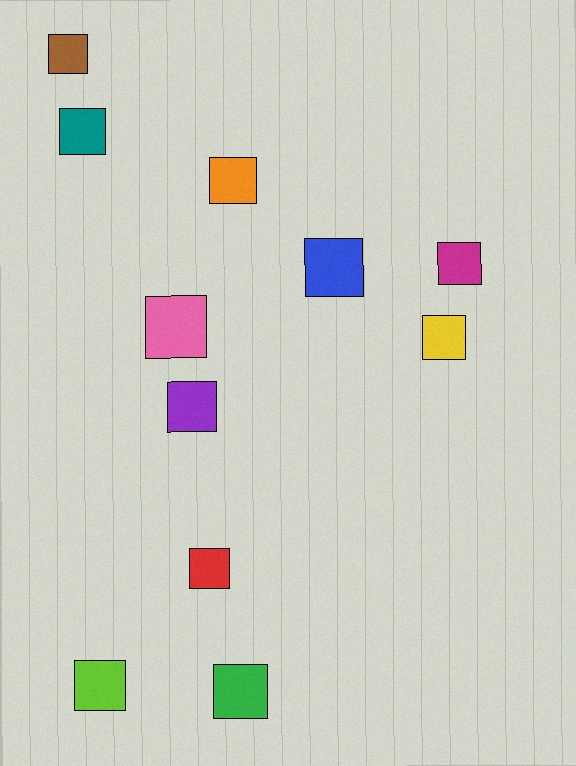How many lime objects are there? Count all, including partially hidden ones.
There is 1 lime object.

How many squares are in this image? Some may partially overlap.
There are 11 squares.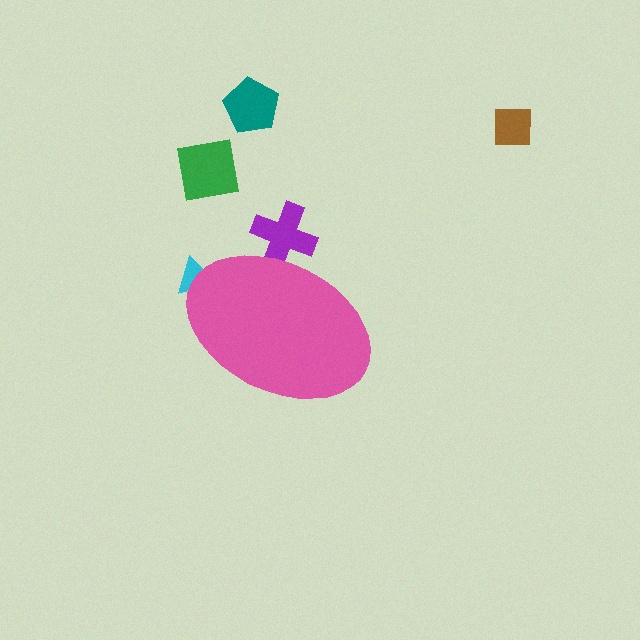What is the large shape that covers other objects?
A pink ellipse.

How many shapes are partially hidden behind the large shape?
2 shapes are partially hidden.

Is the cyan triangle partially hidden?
Yes, the cyan triangle is partially hidden behind the pink ellipse.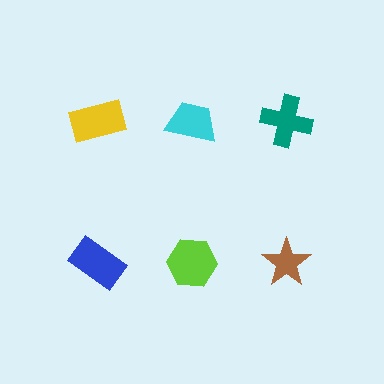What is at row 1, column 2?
A cyan trapezoid.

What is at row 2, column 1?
A blue rectangle.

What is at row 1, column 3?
A teal cross.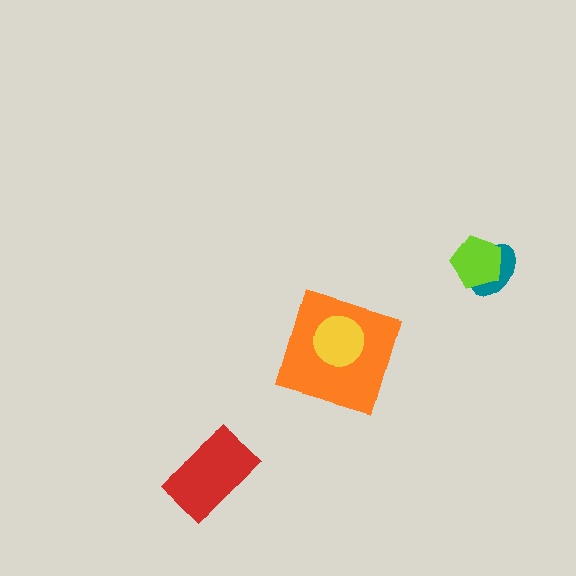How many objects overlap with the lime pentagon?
1 object overlaps with the lime pentagon.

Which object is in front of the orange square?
The yellow circle is in front of the orange square.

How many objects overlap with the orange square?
1 object overlaps with the orange square.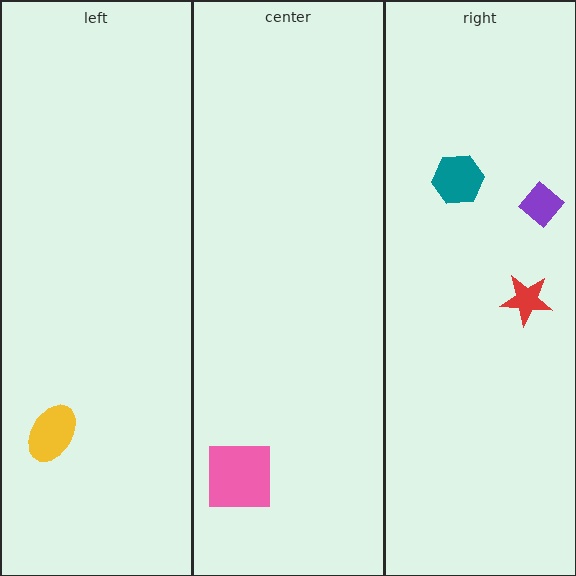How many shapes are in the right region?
3.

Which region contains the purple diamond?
The right region.